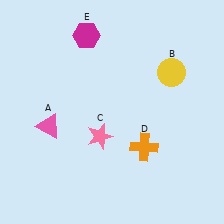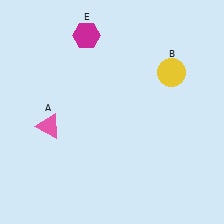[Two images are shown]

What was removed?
The orange cross (D), the pink star (C) were removed in Image 2.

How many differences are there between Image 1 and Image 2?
There are 2 differences between the two images.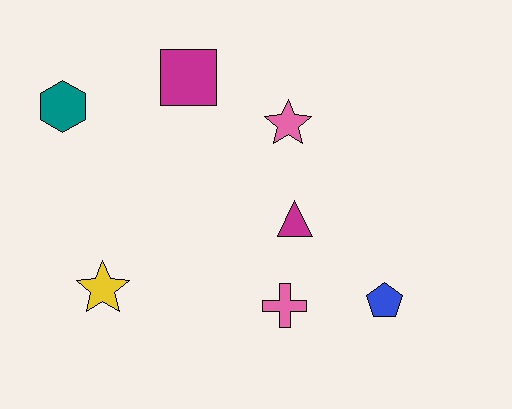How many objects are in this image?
There are 7 objects.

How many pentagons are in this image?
There is 1 pentagon.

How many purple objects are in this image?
There are no purple objects.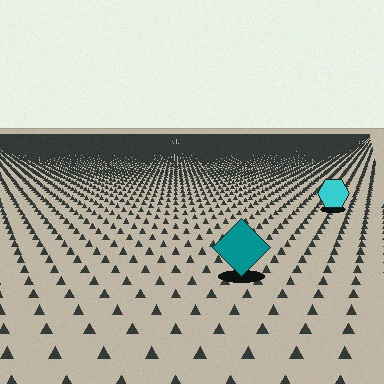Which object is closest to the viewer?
The teal diamond is closest. The texture marks near it are larger and more spread out.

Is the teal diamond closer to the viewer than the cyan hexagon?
Yes. The teal diamond is closer — you can tell from the texture gradient: the ground texture is coarser near it.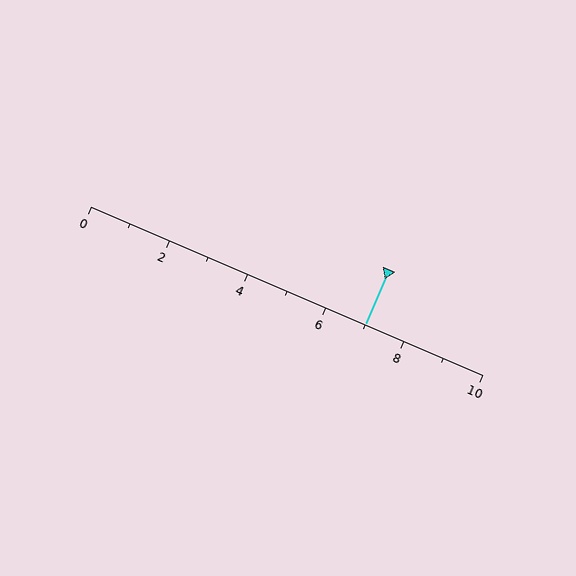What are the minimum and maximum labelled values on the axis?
The axis runs from 0 to 10.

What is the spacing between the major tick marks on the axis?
The major ticks are spaced 2 apart.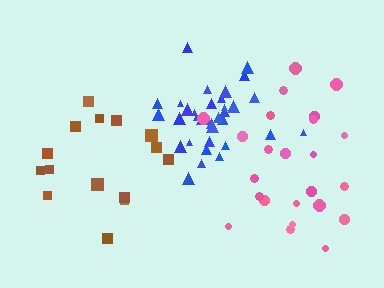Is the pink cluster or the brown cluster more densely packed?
Pink.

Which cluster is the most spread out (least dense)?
Brown.